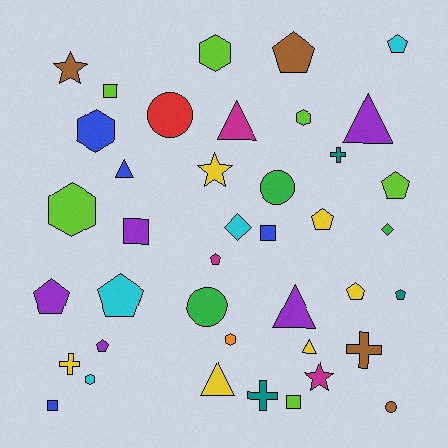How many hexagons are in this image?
There are 6 hexagons.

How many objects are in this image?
There are 40 objects.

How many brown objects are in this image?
There are 4 brown objects.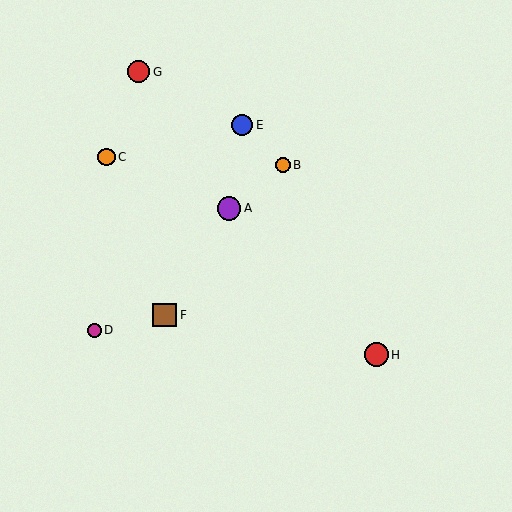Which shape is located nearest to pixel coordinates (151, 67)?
The red circle (labeled G) at (139, 72) is nearest to that location.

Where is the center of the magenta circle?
The center of the magenta circle is at (95, 330).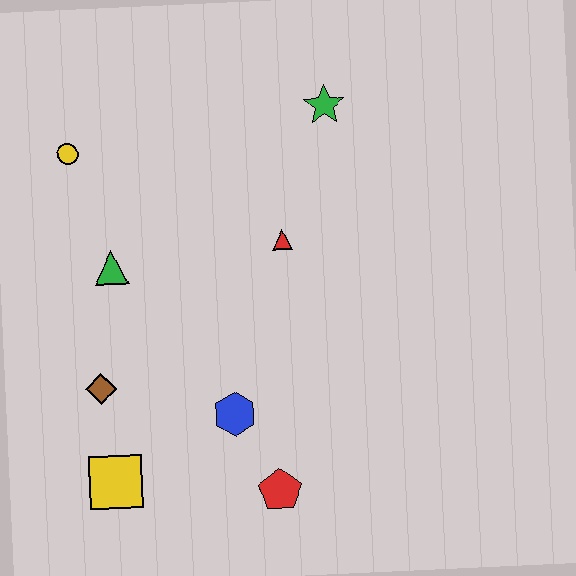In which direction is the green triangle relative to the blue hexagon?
The green triangle is above the blue hexagon.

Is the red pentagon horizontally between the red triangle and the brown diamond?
Yes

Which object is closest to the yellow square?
The brown diamond is closest to the yellow square.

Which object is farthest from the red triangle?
The yellow square is farthest from the red triangle.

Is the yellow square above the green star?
No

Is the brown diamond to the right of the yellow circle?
Yes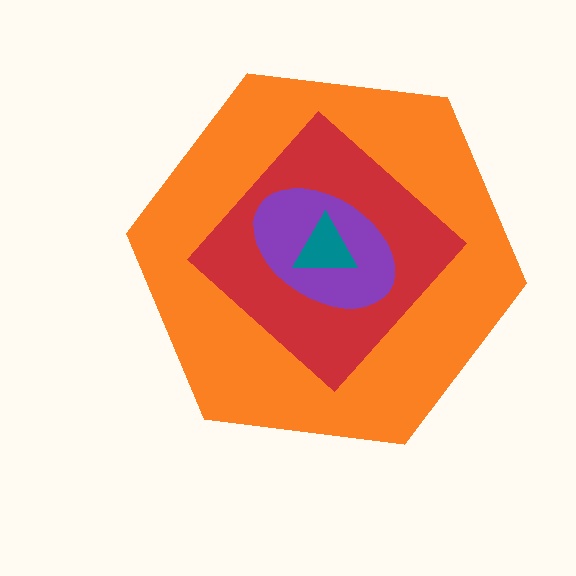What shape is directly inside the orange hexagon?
The red diamond.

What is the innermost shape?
The teal triangle.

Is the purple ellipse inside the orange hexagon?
Yes.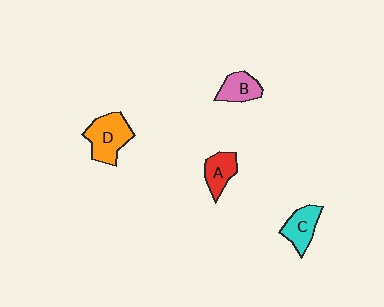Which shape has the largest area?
Shape D (orange).